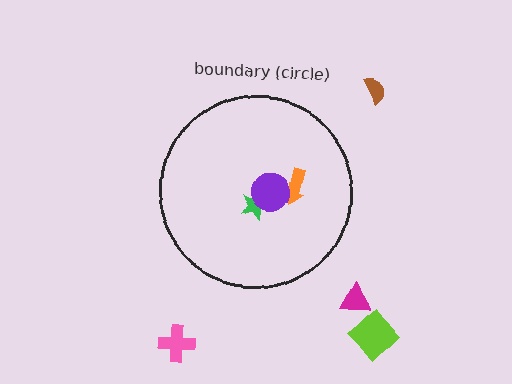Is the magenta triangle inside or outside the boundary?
Outside.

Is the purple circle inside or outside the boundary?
Inside.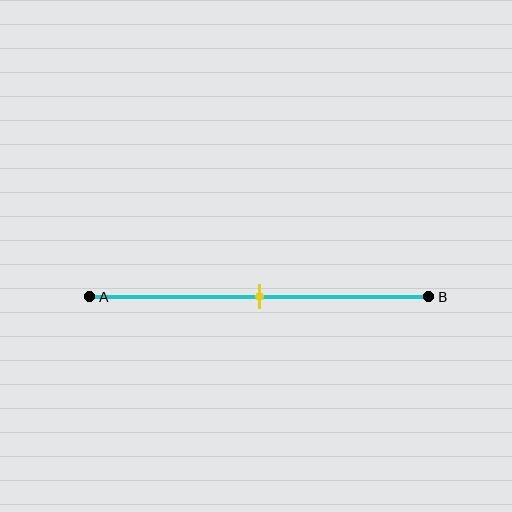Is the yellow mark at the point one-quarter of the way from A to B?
No, the mark is at about 50% from A, not at the 25% one-quarter point.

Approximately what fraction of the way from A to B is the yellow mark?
The yellow mark is approximately 50% of the way from A to B.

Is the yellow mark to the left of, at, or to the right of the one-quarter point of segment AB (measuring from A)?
The yellow mark is to the right of the one-quarter point of segment AB.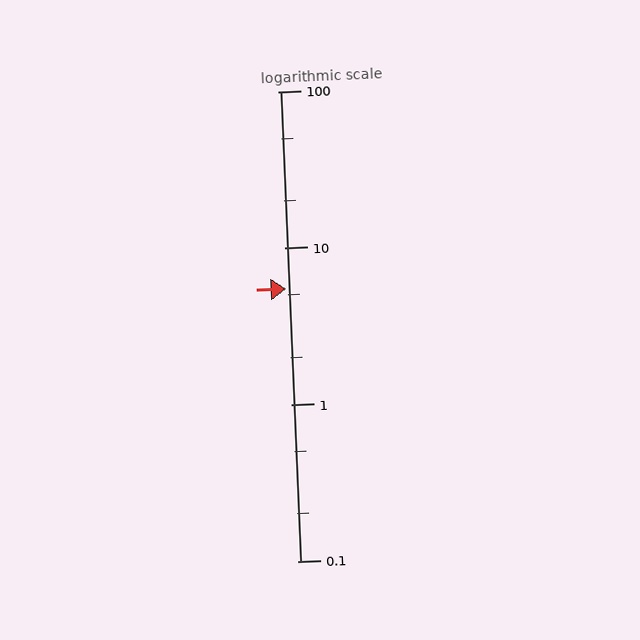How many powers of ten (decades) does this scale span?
The scale spans 3 decades, from 0.1 to 100.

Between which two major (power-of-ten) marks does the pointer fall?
The pointer is between 1 and 10.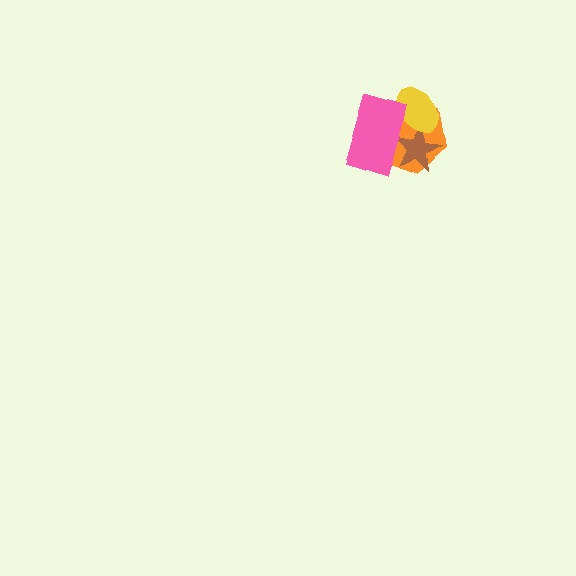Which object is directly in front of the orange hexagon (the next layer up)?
The brown star is directly in front of the orange hexagon.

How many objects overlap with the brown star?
3 objects overlap with the brown star.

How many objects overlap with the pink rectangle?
3 objects overlap with the pink rectangle.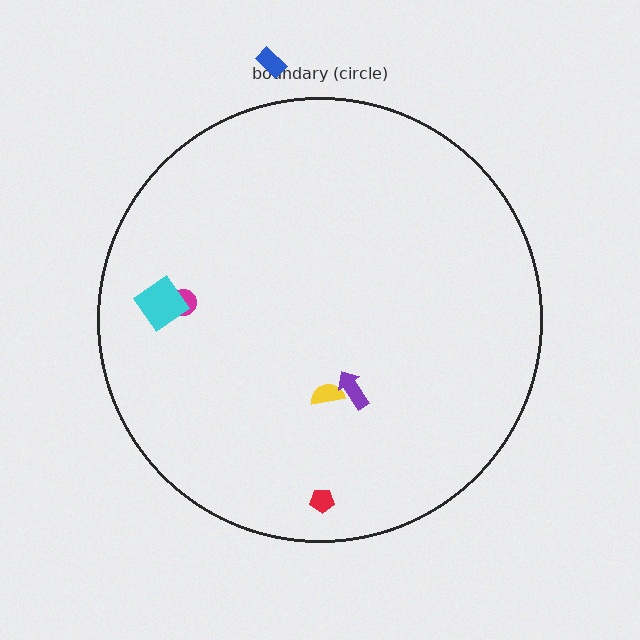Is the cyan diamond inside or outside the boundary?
Inside.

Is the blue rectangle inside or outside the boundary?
Outside.